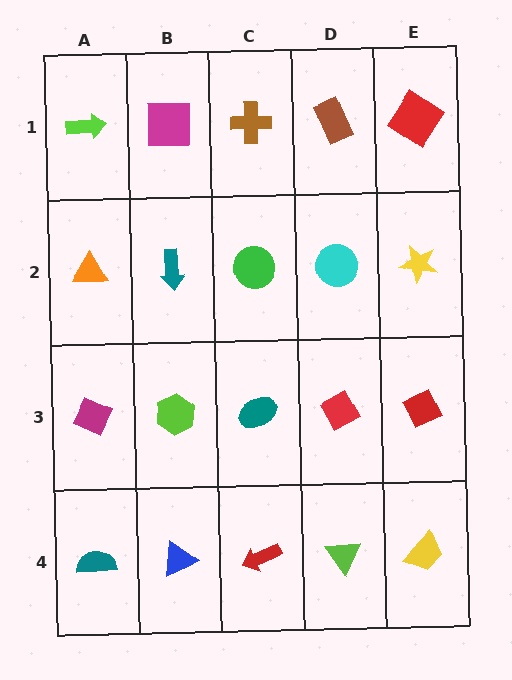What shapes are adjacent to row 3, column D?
A cyan circle (row 2, column D), a lime triangle (row 4, column D), a teal ellipse (row 3, column C), a red diamond (row 3, column E).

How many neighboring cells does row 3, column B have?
4.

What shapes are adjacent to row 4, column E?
A red diamond (row 3, column E), a lime triangle (row 4, column D).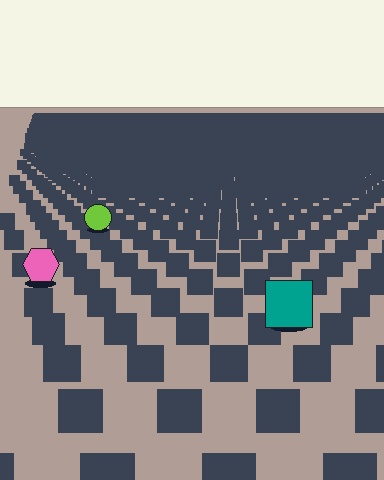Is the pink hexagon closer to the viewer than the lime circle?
Yes. The pink hexagon is closer — you can tell from the texture gradient: the ground texture is coarser near it.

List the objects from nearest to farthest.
From nearest to farthest: the teal square, the pink hexagon, the lime circle.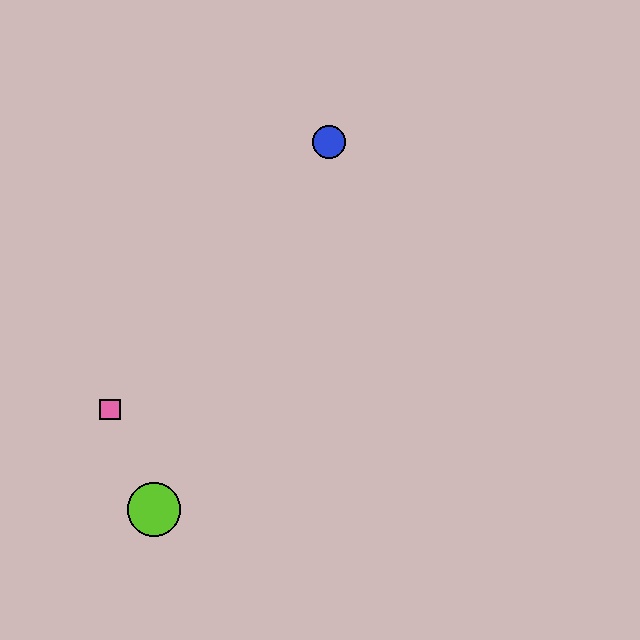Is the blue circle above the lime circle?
Yes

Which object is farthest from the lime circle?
The blue circle is farthest from the lime circle.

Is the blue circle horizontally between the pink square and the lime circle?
No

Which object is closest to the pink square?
The lime circle is closest to the pink square.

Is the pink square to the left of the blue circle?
Yes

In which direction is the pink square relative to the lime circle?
The pink square is above the lime circle.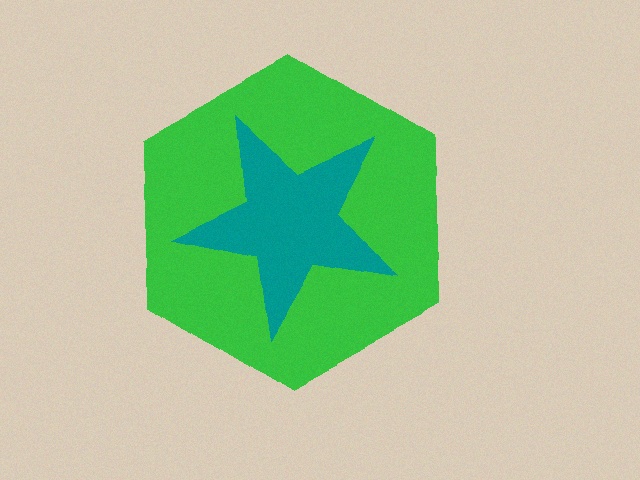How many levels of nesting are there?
2.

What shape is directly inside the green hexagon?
The teal star.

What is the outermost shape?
The green hexagon.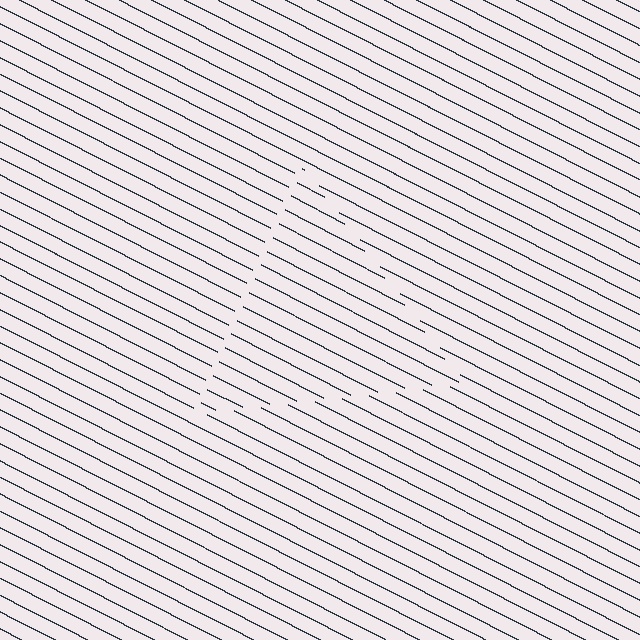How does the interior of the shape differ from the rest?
The interior of the shape contains the same grating, shifted by half a period — the contour is defined by the phase discontinuity where line-ends from the inner and outer gratings abut.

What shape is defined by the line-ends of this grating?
An illusory triangle. The interior of the shape contains the same grating, shifted by half a period — the contour is defined by the phase discontinuity where line-ends from the inner and outer gratings abut.